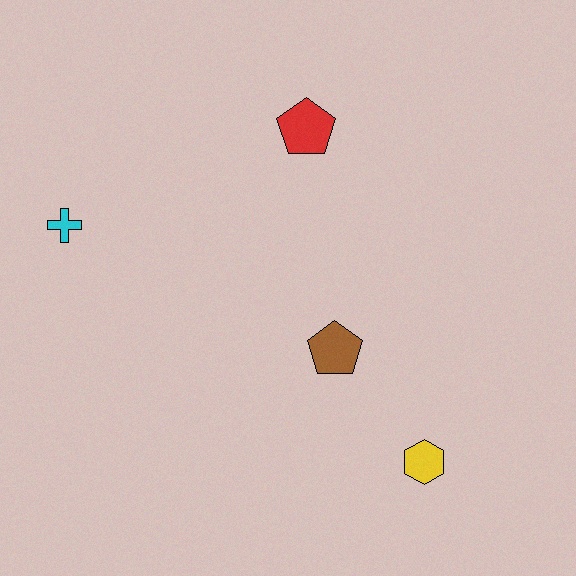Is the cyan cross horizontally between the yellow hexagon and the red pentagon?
No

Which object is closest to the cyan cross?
The red pentagon is closest to the cyan cross.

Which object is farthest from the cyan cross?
The yellow hexagon is farthest from the cyan cross.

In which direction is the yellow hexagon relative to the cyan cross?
The yellow hexagon is to the right of the cyan cross.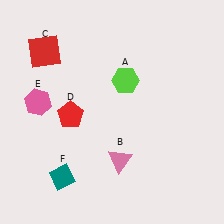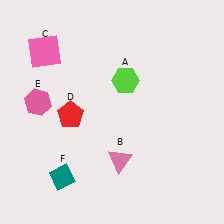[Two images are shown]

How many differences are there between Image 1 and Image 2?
There is 1 difference between the two images.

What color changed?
The square (C) changed from red in Image 1 to pink in Image 2.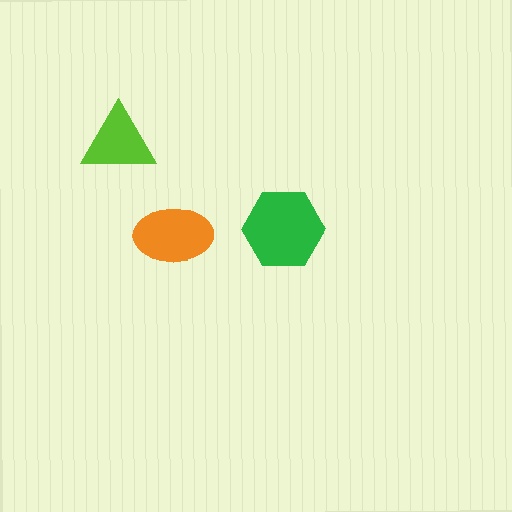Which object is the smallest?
The lime triangle.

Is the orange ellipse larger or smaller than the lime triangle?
Larger.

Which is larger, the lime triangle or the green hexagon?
The green hexagon.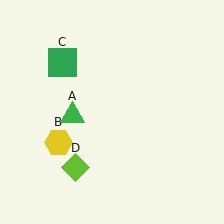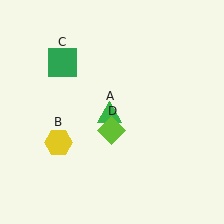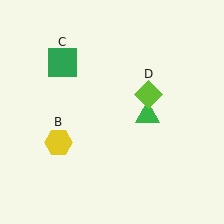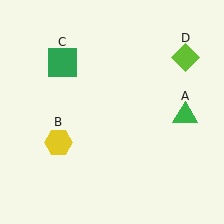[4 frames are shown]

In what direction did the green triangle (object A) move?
The green triangle (object A) moved right.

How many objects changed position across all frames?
2 objects changed position: green triangle (object A), lime diamond (object D).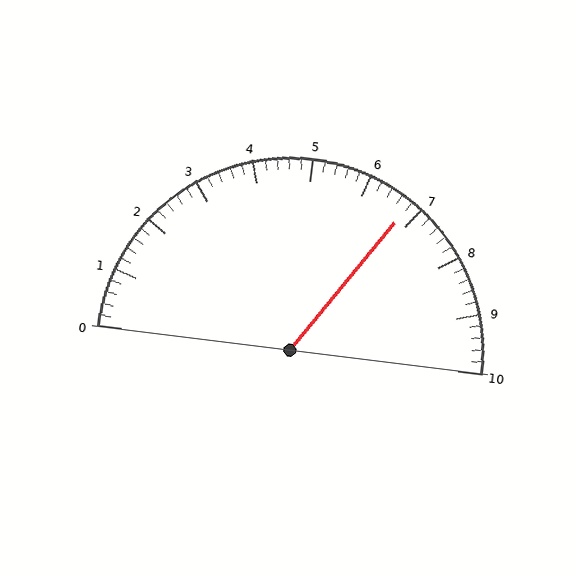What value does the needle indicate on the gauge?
The needle indicates approximately 6.8.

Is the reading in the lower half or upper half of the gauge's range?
The reading is in the upper half of the range (0 to 10).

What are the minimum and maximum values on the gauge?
The gauge ranges from 0 to 10.